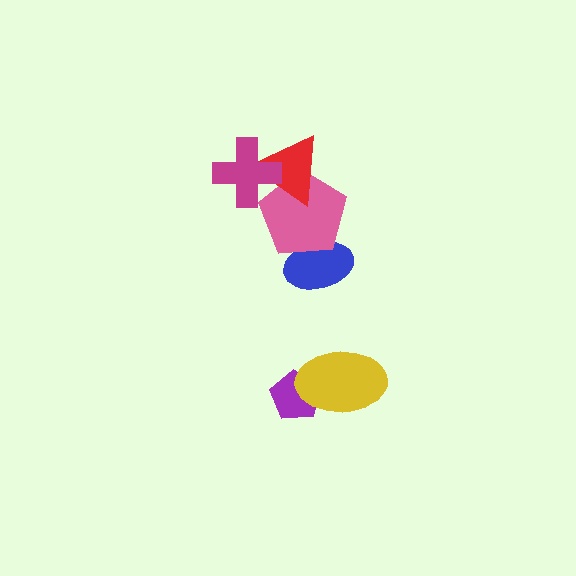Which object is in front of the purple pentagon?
The yellow ellipse is in front of the purple pentagon.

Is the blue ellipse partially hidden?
Yes, it is partially covered by another shape.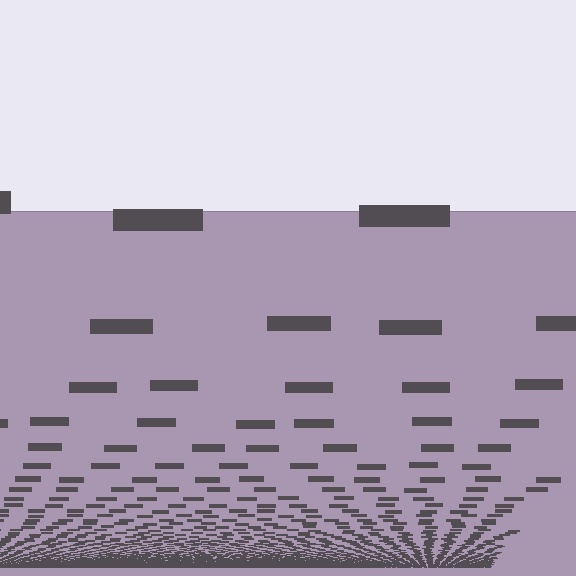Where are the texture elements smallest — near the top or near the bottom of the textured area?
Near the bottom.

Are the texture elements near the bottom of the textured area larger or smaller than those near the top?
Smaller. The gradient is inverted — elements near the bottom are smaller and denser.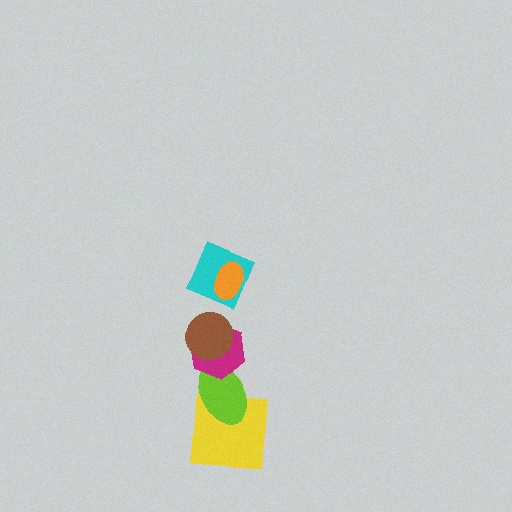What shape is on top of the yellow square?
The lime ellipse is on top of the yellow square.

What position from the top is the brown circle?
The brown circle is 3rd from the top.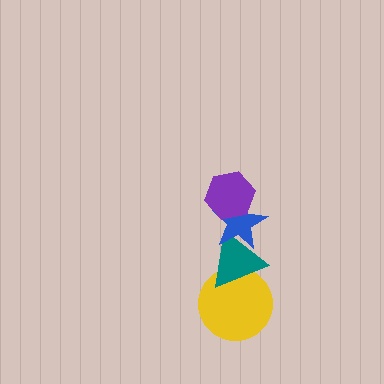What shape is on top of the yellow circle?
The teal triangle is on top of the yellow circle.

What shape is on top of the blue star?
The purple hexagon is on top of the blue star.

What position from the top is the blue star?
The blue star is 2nd from the top.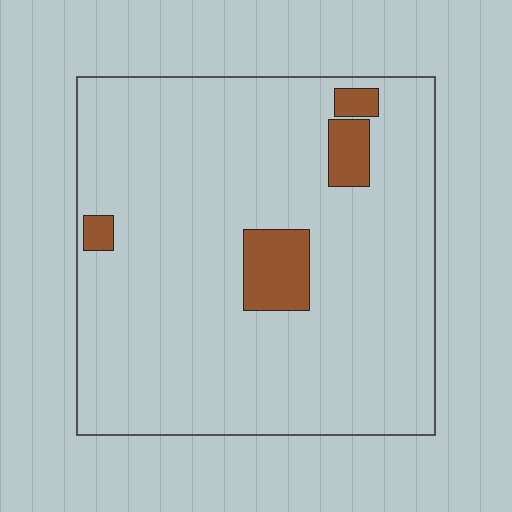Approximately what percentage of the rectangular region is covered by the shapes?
Approximately 10%.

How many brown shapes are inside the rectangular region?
4.